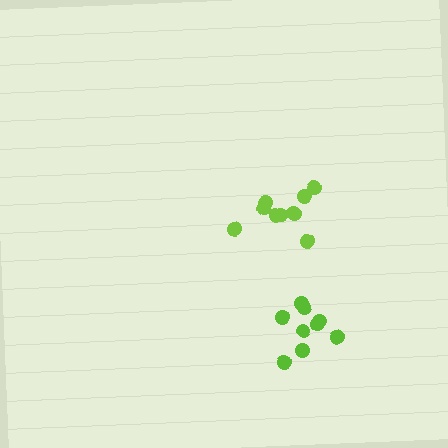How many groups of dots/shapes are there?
There are 2 groups.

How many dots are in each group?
Group 1: 9 dots, Group 2: 9 dots (18 total).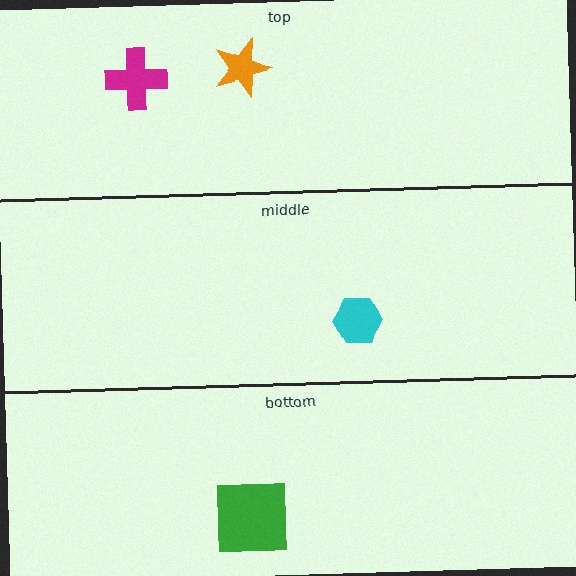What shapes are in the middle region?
The cyan hexagon.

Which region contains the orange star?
The top region.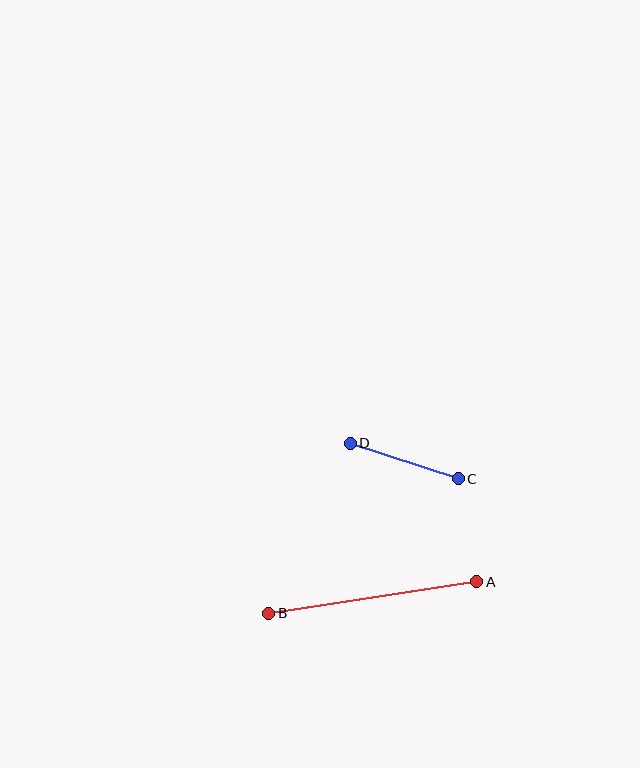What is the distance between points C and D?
The distance is approximately 114 pixels.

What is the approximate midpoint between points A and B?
The midpoint is at approximately (373, 598) pixels.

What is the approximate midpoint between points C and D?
The midpoint is at approximately (404, 461) pixels.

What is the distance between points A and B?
The distance is approximately 210 pixels.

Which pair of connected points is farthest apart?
Points A and B are farthest apart.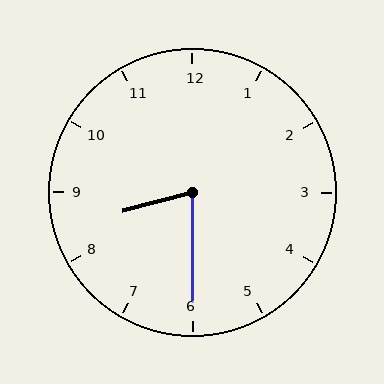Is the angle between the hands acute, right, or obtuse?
It is acute.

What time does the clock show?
8:30.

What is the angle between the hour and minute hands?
Approximately 75 degrees.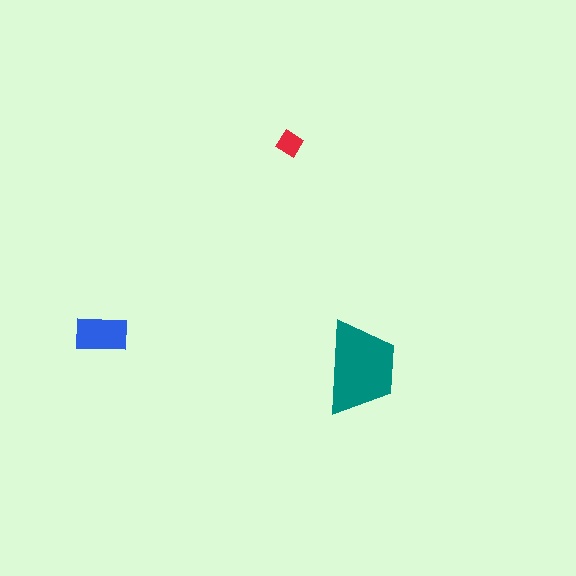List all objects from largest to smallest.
The teal trapezoid, the blue rectangle, the red diamond.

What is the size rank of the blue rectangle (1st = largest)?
2nd.